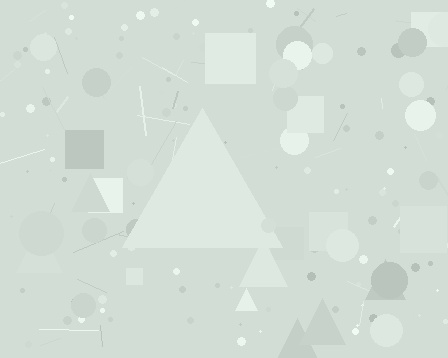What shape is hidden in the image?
A triangle is hidden in the image.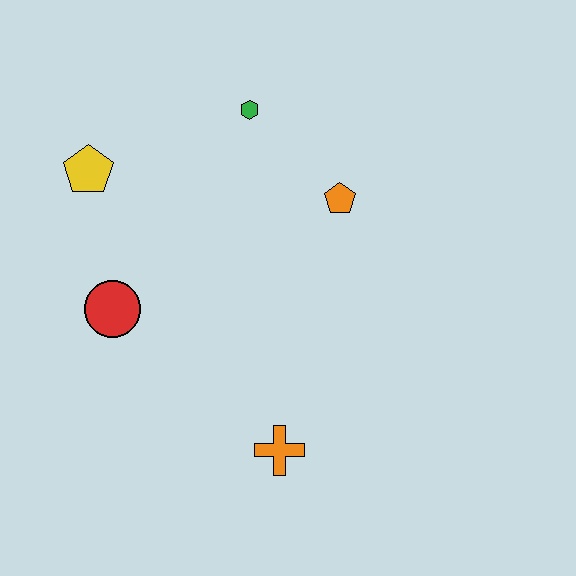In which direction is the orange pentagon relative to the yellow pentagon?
The orange pentagon is to the right of the yellow pentagon.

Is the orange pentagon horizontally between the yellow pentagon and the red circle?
No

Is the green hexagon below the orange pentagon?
No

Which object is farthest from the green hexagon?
The orange cross is farthest from the green hexagon.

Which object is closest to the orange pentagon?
The green hexagon is closest to the orange pentagon.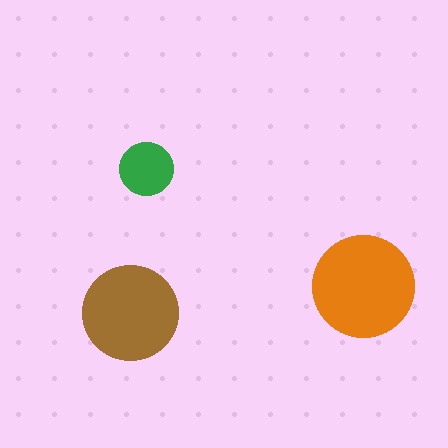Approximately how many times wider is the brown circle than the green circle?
About 2 times wider.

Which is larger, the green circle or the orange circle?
The orange one.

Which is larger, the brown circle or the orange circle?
The orange one.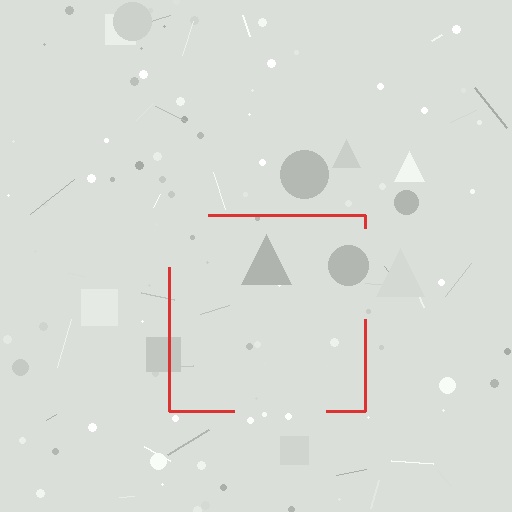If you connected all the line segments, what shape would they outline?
They would outline a square.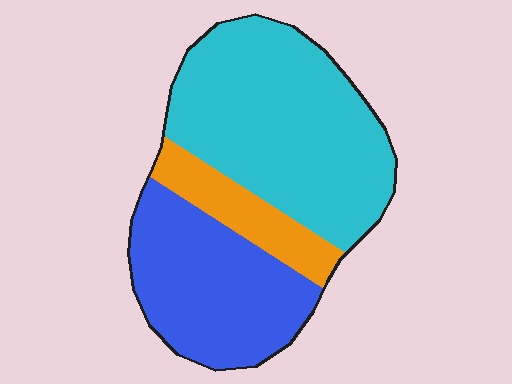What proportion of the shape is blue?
Blue covers about 35% of the shape.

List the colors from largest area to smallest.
From largest to smallest: cyan, blue, orange.